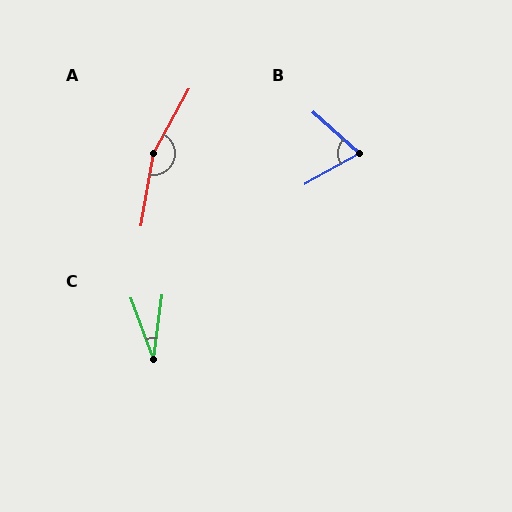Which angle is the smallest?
C, at approximately 28 degrees.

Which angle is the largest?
A, at approximately 161 degrees.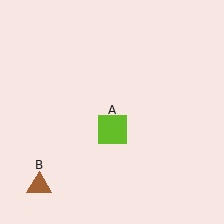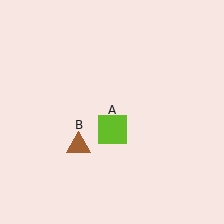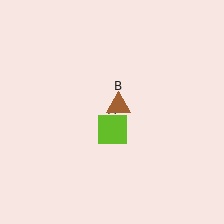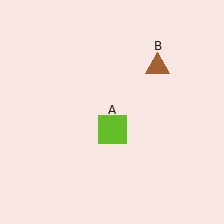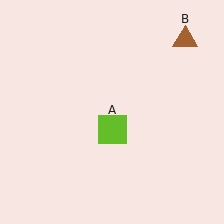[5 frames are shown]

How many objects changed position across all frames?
1 object changed position: brown triangle (object B).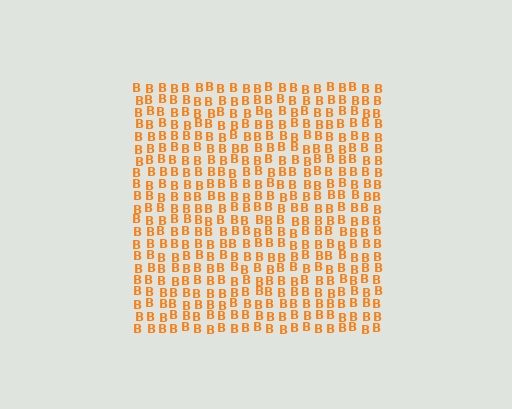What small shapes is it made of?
It is made of small letter B's.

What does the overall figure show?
The overall figure shows a square.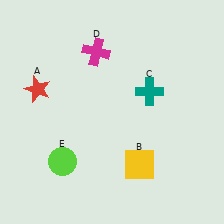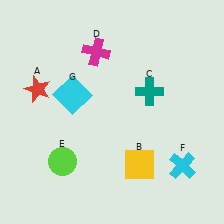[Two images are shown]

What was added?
A cyan cross (F), a cyan square (G) were added in Image 2.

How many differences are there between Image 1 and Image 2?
There are 2 differences between the two images.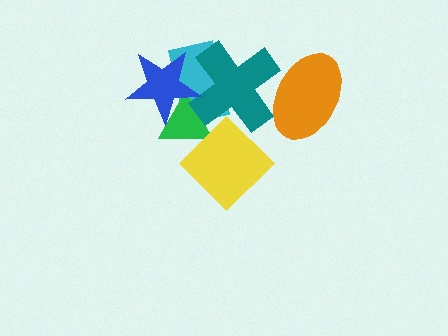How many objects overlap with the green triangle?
4 objects overlap with the green triangle.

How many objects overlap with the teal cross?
5 objects overlap with the teal cross.